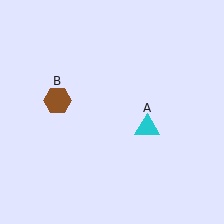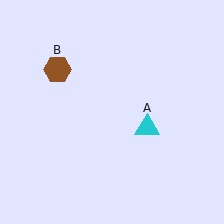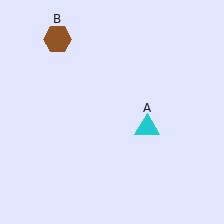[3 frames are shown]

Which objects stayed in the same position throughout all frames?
Cyan triangle (object A) remained stationary.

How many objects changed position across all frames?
1 object changed position: brown hexagon (object B).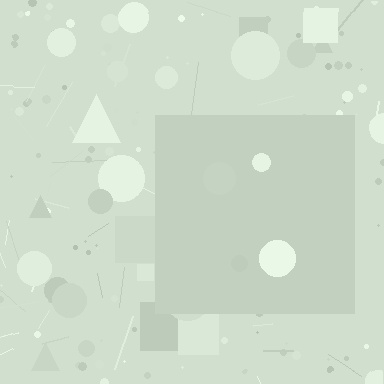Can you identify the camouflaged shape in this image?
The camouflaged shape is a square.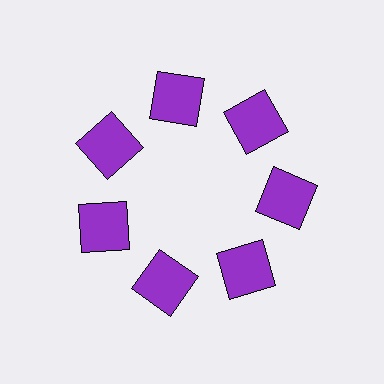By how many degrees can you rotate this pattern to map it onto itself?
The pattern maps onto itself every 51 degrees of rotation.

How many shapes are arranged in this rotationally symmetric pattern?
There are 7 shapes, arranged in 7 groups of 1.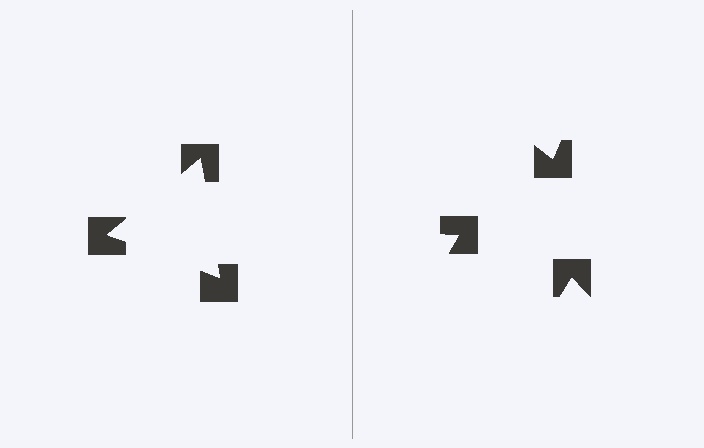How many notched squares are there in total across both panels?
6 — 3 on each side.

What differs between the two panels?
The notched squares are positioned identically on both sides; only the wedge orientations differ. On the left they align to a triangle; on the right they are misaligned.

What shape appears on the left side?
An illusory triangle.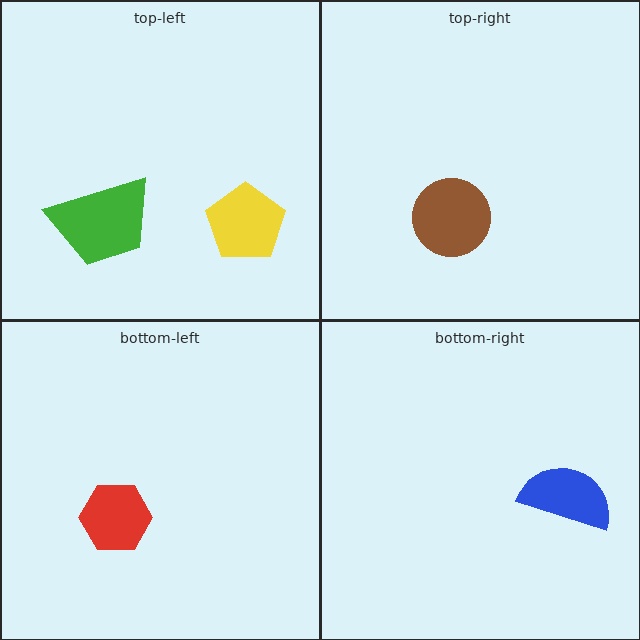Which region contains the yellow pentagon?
The top-left region.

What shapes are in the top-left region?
The yellow pentagon, the green trapezoid.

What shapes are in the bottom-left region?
The red hexagon.